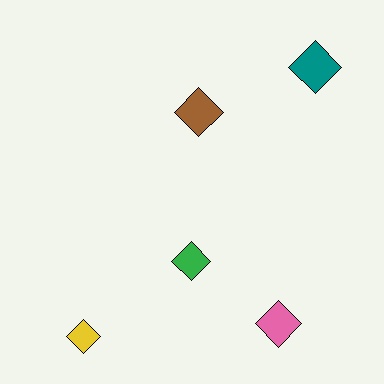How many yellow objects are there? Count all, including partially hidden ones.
There is 1 yellow object.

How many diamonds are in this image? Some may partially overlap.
There are 5 diamonds.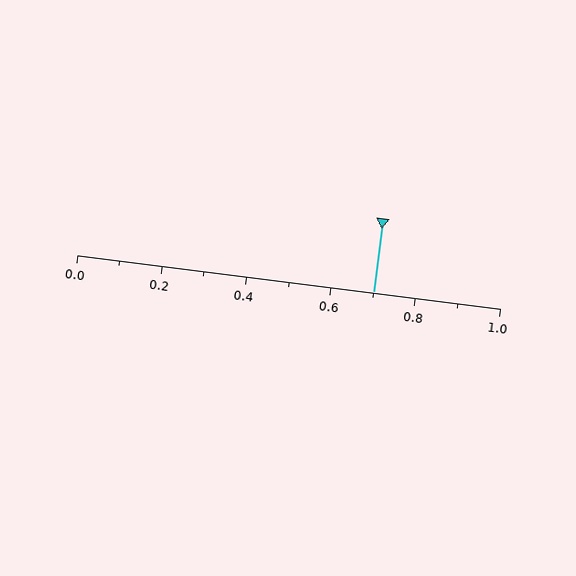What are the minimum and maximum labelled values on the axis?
The axis runs from 0.0 to 1.0.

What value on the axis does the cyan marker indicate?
The marker indicates approximately 0.7.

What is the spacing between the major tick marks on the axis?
The major ticks are spaced 0.2 apart.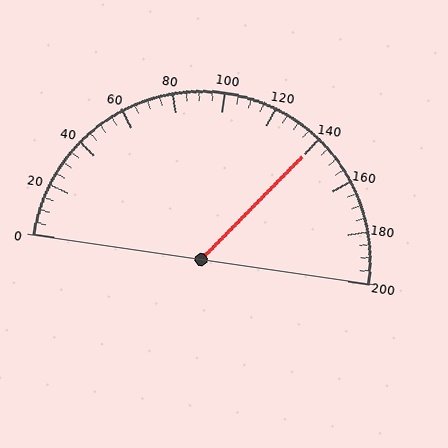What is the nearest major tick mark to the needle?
The nearest major tick mark is 140.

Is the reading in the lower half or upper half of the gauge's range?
The reading is in the upper half of the range (0 to 200).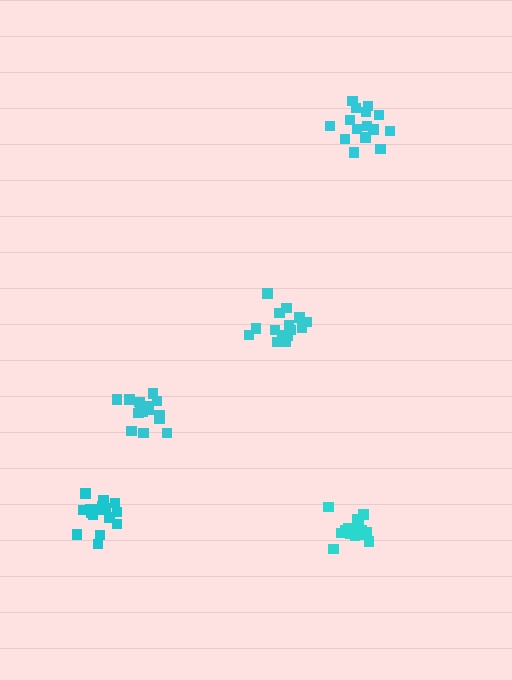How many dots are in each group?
Group 1: 16 dots, Group 2: 17 dots, Group 3: 17 dots, Group 4: 16 dots, Group 5: 18 dots (84 total).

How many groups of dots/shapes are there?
There are 5 groups.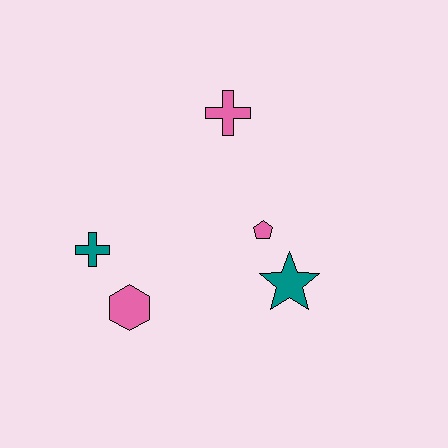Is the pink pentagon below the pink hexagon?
No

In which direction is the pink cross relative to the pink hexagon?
The pink cross is above the pink hexagon.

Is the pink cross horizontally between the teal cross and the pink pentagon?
Yes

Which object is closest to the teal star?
The pink pentagon is closest to the teal star.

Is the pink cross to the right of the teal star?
No